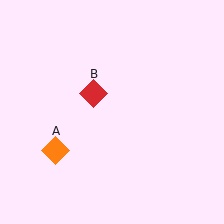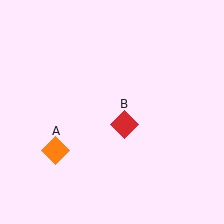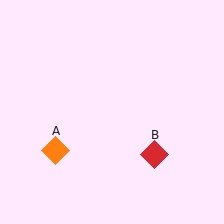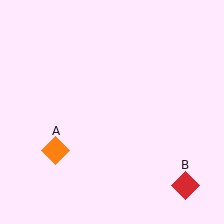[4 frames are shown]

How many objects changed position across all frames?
1 object changed position: red diamond (object B).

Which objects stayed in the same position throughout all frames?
Orange diamond (object A) remained stationary.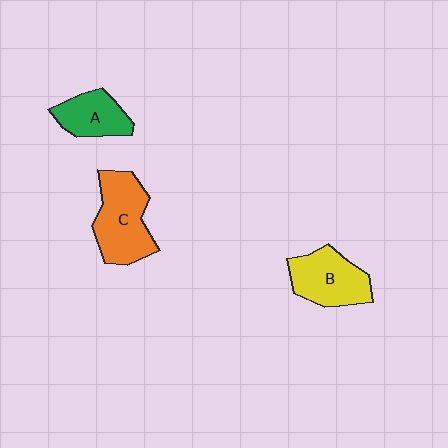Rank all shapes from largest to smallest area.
From largest to smallest: C (orange), B (yellow), A (green).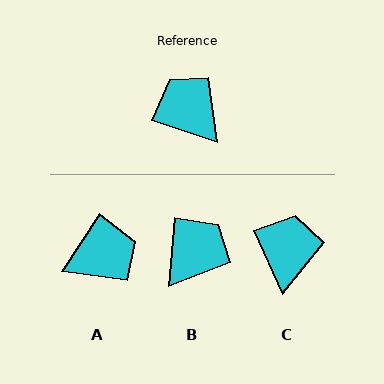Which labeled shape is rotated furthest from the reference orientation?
A, about 105 degrees away.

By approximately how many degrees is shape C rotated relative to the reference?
Approximately 47 degrees clockwise.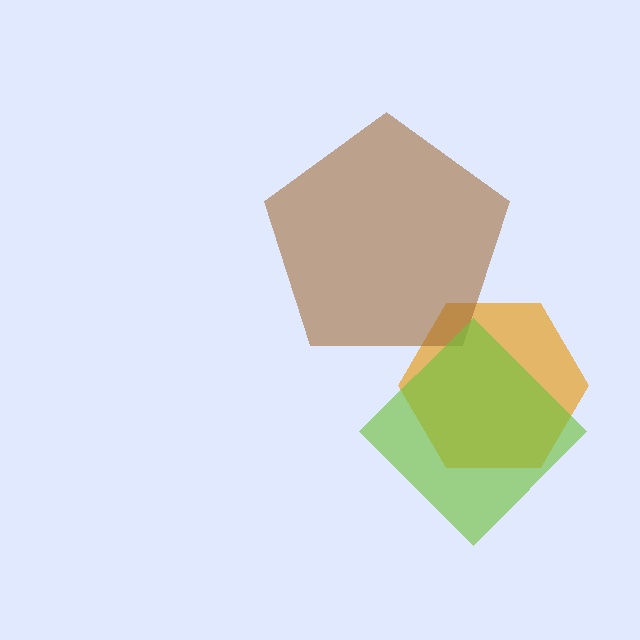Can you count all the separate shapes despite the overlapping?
Yes, there are 3 separate shapes.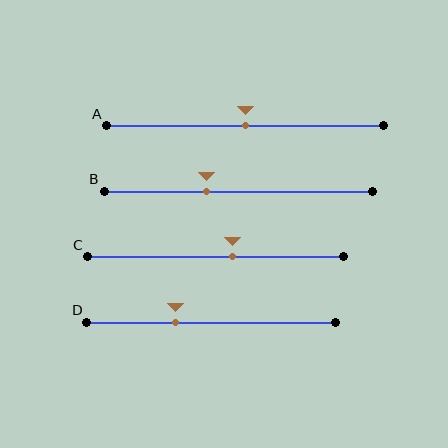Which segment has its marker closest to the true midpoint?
Segment A has its marker closest to the true midpoint.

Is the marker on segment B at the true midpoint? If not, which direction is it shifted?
No, the marker on segment B is shifted to the left by about 12% of the segment length.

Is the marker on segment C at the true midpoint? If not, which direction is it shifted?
No, the marker on segment C is shifted to the right by about 6% of the segment length.